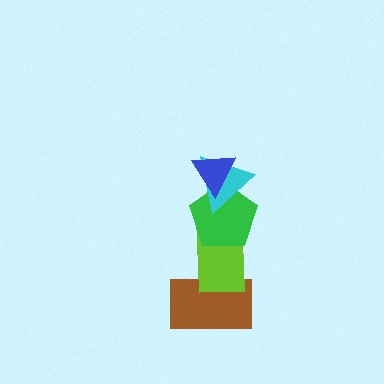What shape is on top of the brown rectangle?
The lime rectangle is on top of the brown rectangle.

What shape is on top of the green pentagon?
The cyan triangle is on top of the green pentagon.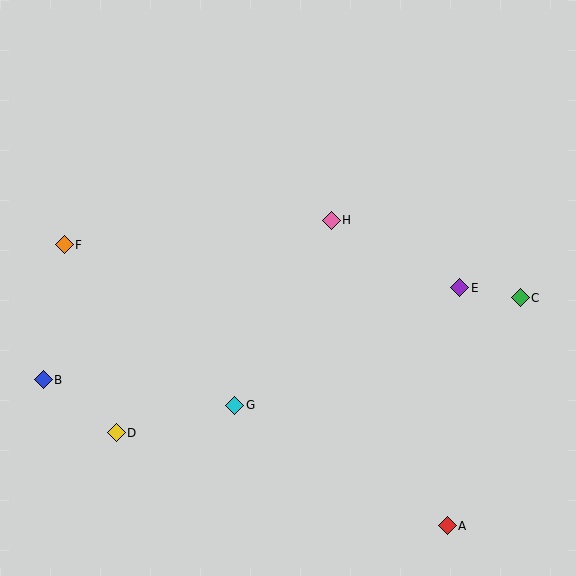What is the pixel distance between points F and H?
The distance between F and H is 268 pixels.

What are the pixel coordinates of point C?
Point C is at (520, 298).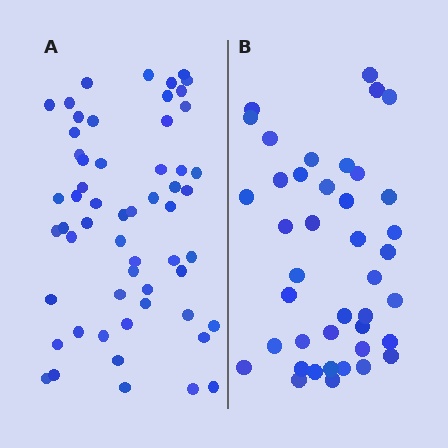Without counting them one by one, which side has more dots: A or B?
Region A (the left region) has more dots.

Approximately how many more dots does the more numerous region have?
Region A has approximately 15 more dots than region B.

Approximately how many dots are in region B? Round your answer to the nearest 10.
About 40 dots. (The exact count is 41, which rounds to 40.)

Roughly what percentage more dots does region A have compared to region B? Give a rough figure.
About 40% more.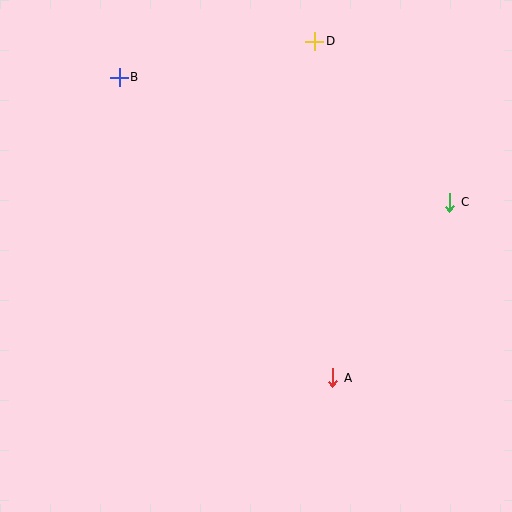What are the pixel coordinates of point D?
Point D is at (315, 41).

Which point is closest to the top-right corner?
Point D is closest to the top-right corner.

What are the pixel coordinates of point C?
Point C is at (450, 202).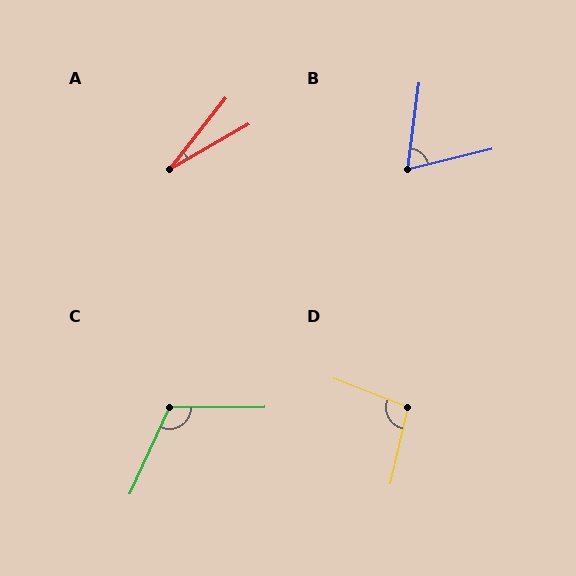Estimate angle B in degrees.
Approximately 69 degrees.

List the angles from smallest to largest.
A (22°), B (69°), D (98°), C (115°).